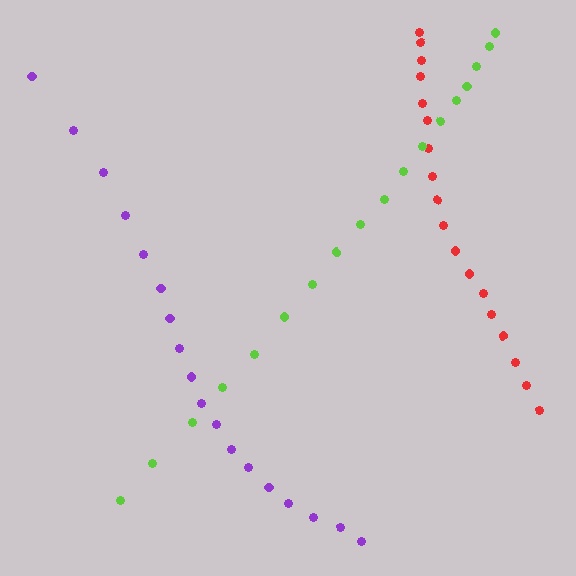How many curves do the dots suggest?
There are 3 distinct paths.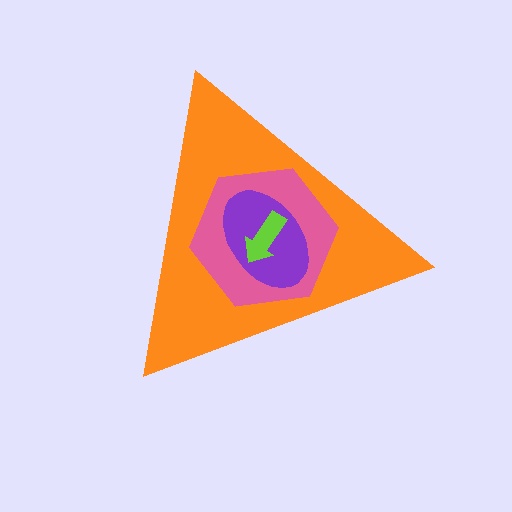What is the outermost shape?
The orange triangle.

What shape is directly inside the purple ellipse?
The lime arrow.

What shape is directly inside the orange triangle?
The pink hexagon.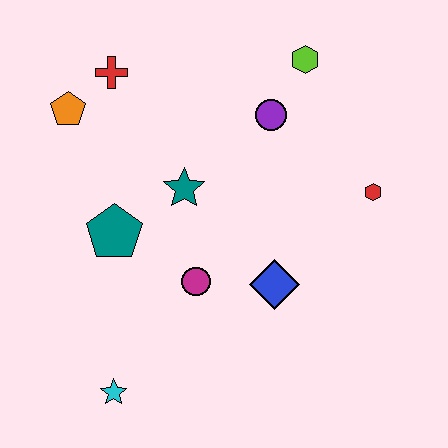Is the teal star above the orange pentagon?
No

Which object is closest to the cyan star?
The magenta circle is closest to the cyan star.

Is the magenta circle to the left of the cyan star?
No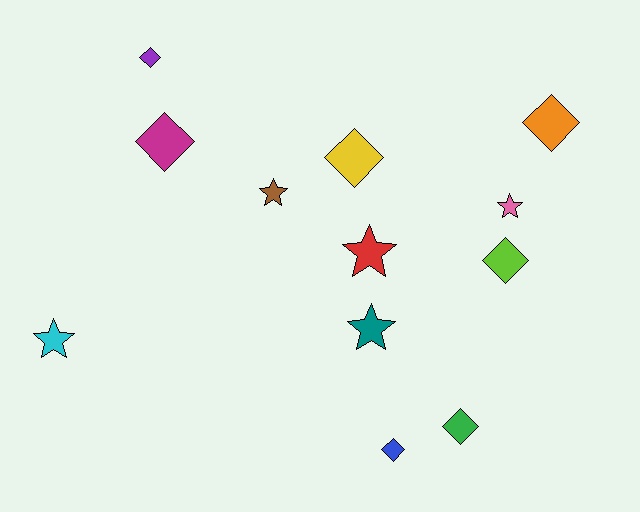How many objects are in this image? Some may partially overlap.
There are 12 objects.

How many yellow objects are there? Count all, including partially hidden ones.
There is 1 yellow object.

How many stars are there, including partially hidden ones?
There are 5 stars.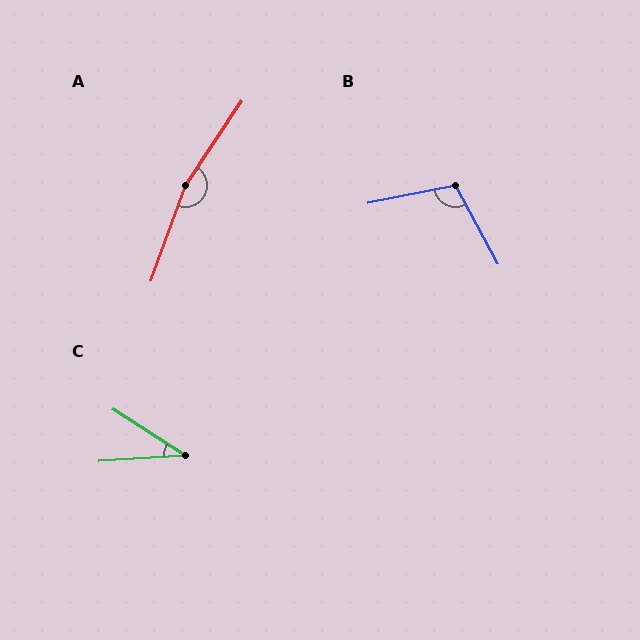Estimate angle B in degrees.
Approximately 107 degrees.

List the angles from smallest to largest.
C (37°), B (107°), A (166°).